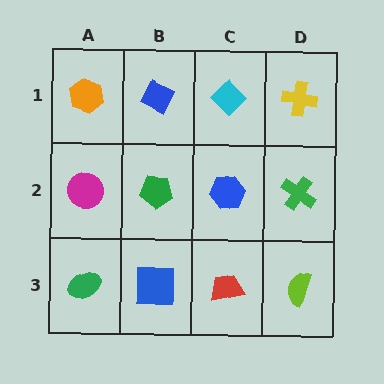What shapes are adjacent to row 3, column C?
A blue hexagon (row 2, column C), a blue square (row 3, column B), a lime semicircle (row 3, column D).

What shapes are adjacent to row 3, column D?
A green cross (row 2, column D), a red trapezoid (row 3, column C).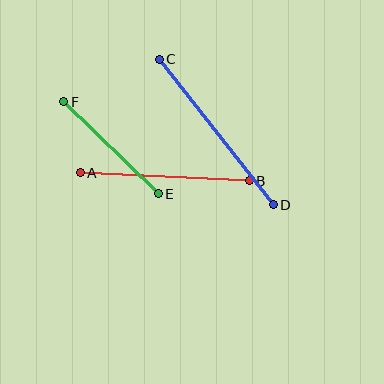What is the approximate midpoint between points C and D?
The midpoint is at approximately (216, 132) pixels.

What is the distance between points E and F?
The distance is approximately 132 pixels.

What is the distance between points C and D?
The distance is approximately 185 pixels.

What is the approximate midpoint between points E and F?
The midpoint is at approximately (111, 148) pixels.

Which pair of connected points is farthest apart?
Points C and D are farthest apart.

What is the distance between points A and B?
The distance is approximately 169 pixels.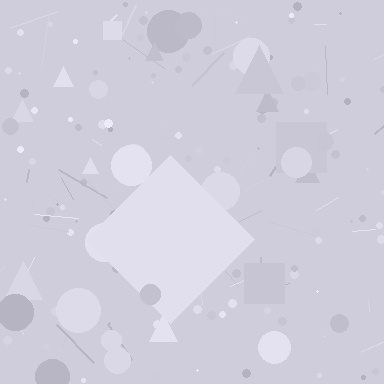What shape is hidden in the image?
A diamond is hidden in the image.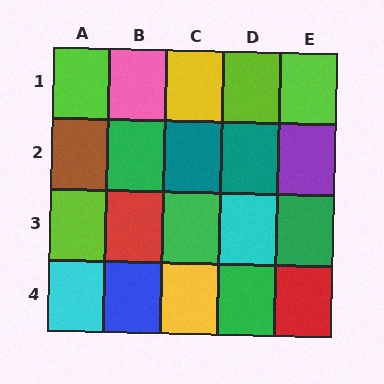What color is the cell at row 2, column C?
Teal.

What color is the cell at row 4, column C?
Yellow.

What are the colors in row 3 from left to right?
Lime, red, green, cyan, green.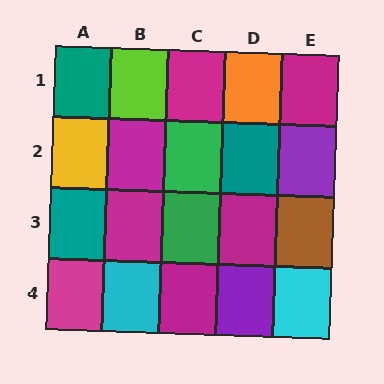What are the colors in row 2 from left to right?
Yellow, magenta, green, teal, purple.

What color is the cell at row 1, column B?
Lime.